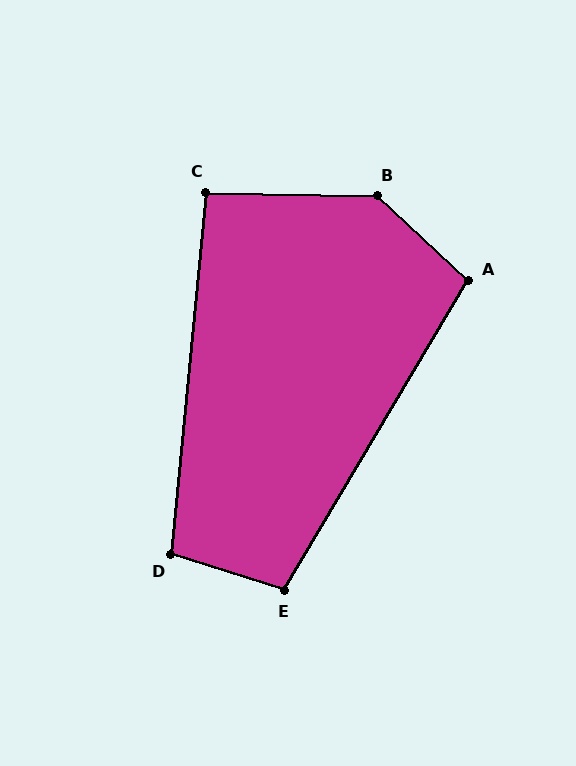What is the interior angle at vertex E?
Approximately 103 degrees (obtuse).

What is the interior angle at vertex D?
Approximately 102 degrees (obtuse).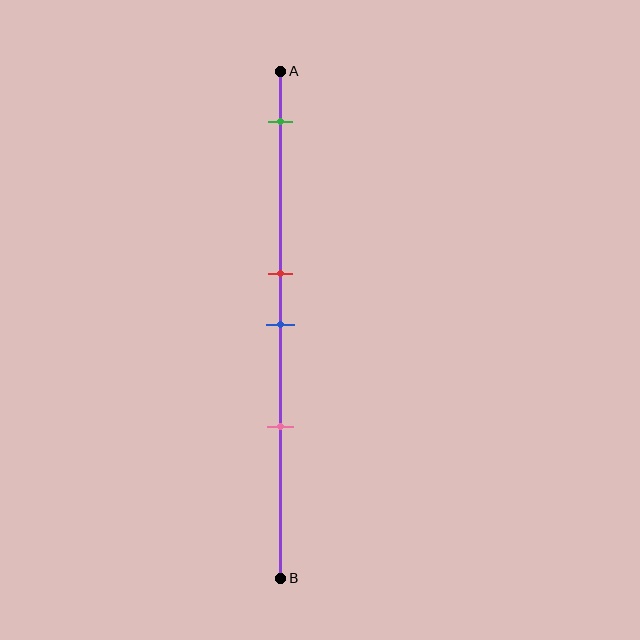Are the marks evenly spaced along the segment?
No, the marks are not evenly spaced.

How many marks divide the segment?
There are 4 marks dividing the segment.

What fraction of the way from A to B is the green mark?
The green mark is approximately 10% (0.1) of the way from A to B.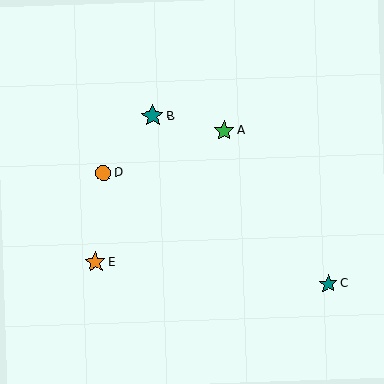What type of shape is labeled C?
Shape C is a teal star.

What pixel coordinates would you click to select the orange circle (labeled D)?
Click at (104, 173) to select the orange circle D.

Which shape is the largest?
The teal star (labeled B) is the largest.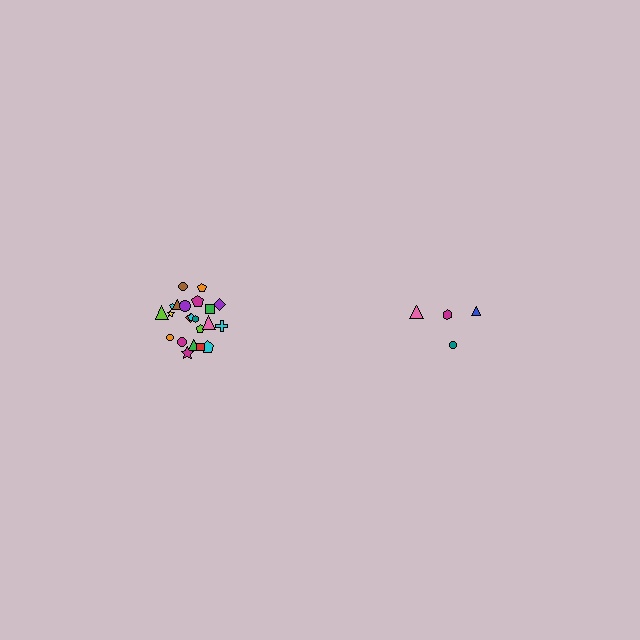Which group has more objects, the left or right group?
The left group.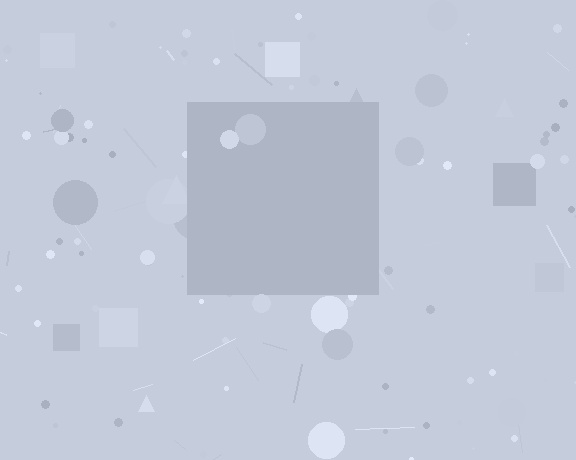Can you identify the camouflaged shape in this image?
The camouflaged shape is a square.